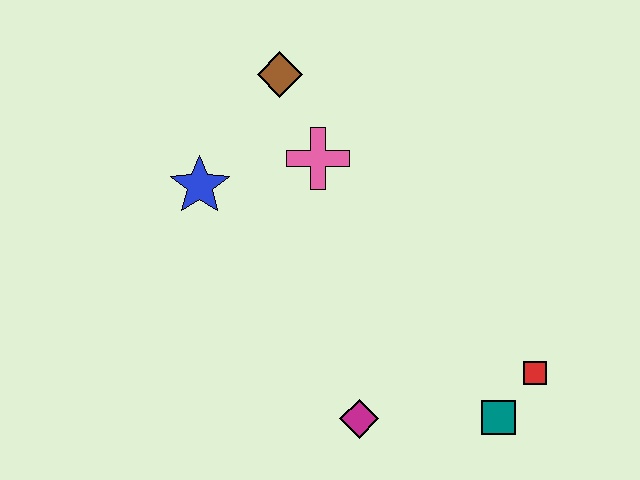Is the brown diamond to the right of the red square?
No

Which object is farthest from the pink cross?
The teal square is farthest from the pink cross.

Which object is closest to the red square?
The teal square is closest to the red square.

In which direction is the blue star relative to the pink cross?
The blue star is to the left of the pink cross.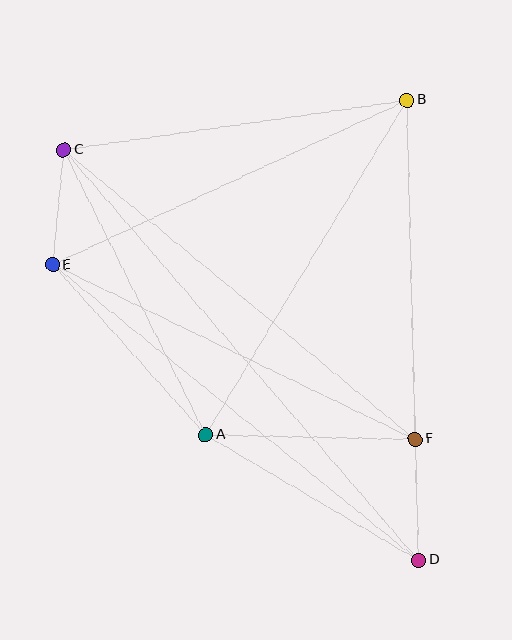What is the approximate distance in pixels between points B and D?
The distance between B and D is approximately 460 pixels.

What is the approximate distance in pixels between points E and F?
The distance between E and F is approximately 402 pixels.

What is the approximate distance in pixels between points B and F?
The distance between B and F is approximately 339 pixels.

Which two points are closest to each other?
Points C and E are closest to each other.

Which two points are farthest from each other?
Points C and D are farthest from each other.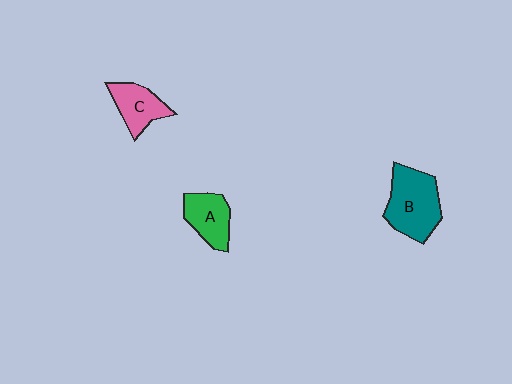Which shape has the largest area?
Shape B (teal).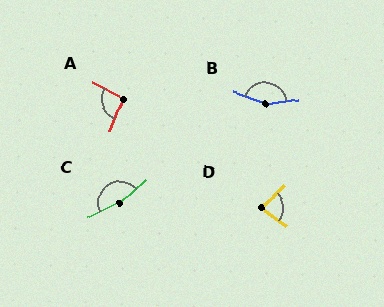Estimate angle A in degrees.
Approximately 97 degrees.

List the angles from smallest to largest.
D (80°), A (97°), B (152°), C (165°).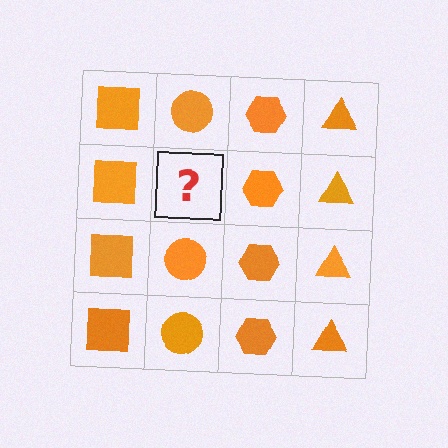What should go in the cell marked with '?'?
The missing cell should contain an orange circle.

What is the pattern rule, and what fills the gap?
The rule is that each column has a consistent shape. The gap should be filled with an orange circle.